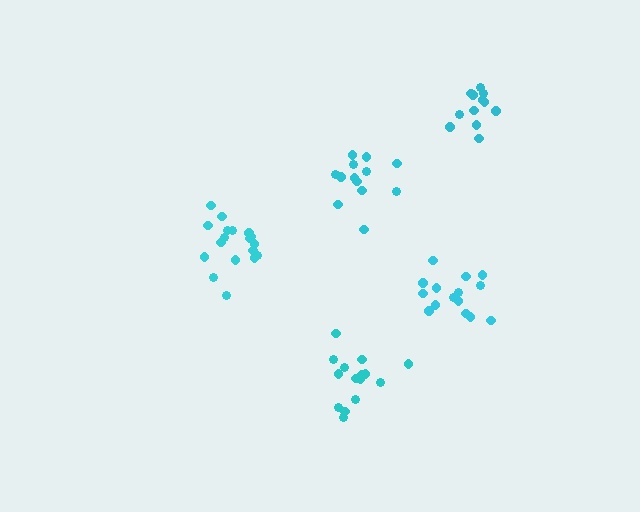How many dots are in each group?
Group 1: 15 dots, Group 2: 13 dots, Group 3: 18 dots, Group 4: 15 dots, Group 5: 12 dots (73 total).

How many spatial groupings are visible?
There are 5 spatial groupings.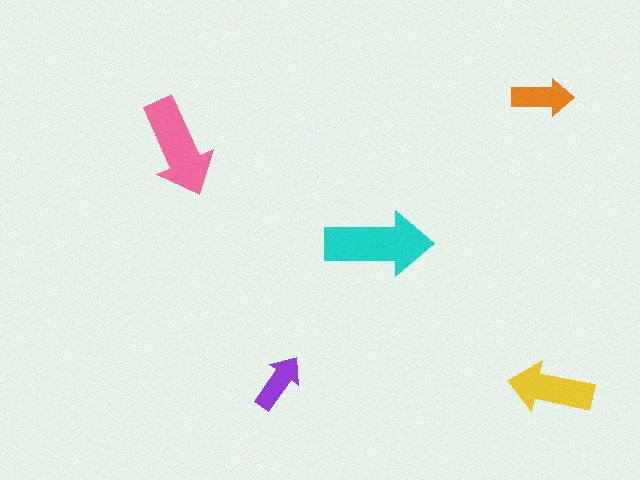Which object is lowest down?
The yellow arrow is bottommost.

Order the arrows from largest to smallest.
the cyan one, the pink one, the yellow one, the orange one, the purple one.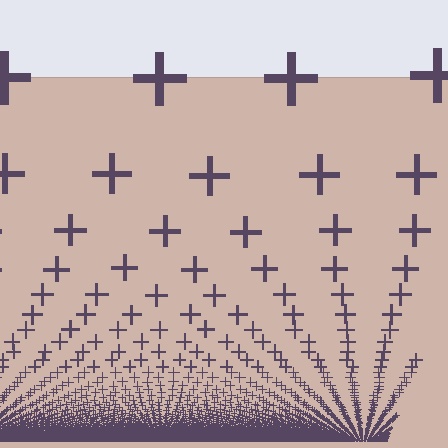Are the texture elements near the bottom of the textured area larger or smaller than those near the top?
Smaller. The gradient is inverted — elements near the bottom are smaller and denser.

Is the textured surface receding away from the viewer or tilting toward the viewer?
The surface appears to tilt toward the viewer. Texture elements get larger and sparser toward the top.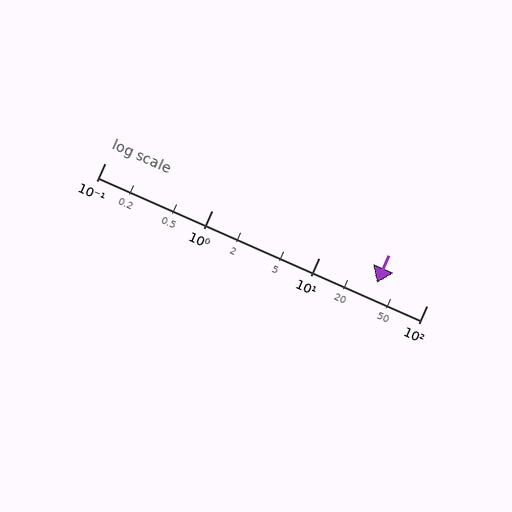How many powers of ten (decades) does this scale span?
The scale spans 3 decades, from 0.1 to 100.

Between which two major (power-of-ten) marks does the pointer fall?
The pointer is between 10 and 100.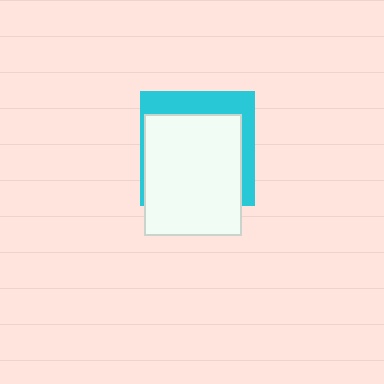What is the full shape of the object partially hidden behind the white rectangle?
The partially hidden object is a cyan square.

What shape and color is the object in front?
The object in front is a white rectangle.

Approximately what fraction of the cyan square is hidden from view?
Roughly 68% of the cyan square is hidden behind the white rectangle.